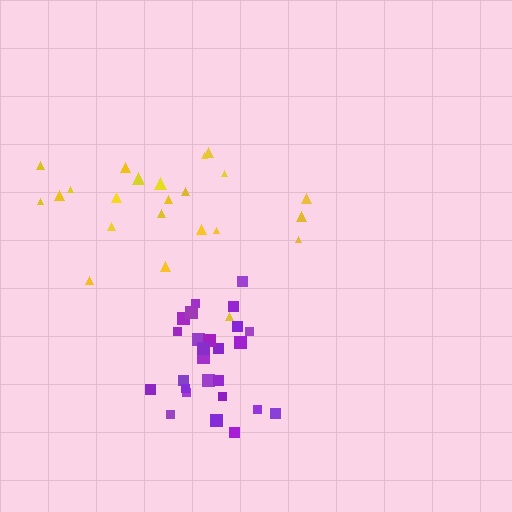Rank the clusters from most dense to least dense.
purple, yellow.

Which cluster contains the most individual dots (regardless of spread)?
Purple (27).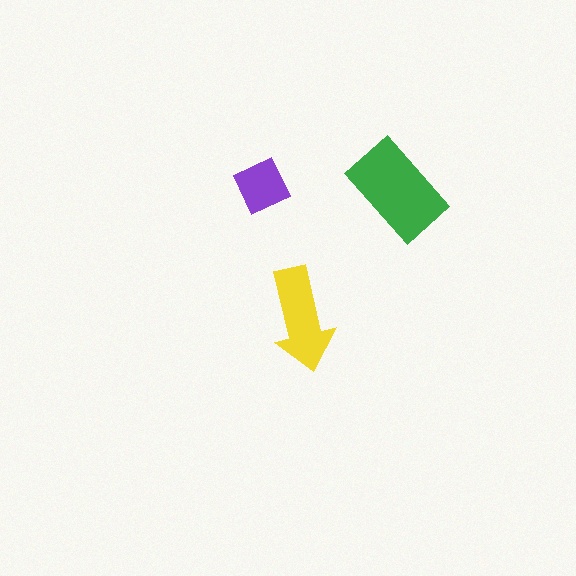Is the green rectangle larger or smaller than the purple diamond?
Larger.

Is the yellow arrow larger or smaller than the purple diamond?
Larger.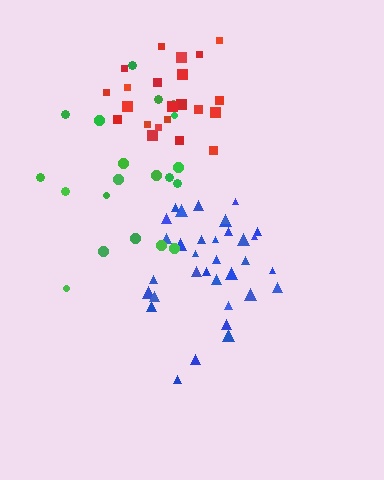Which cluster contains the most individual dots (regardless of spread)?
Blue (35).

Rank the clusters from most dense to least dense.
blue, red, green.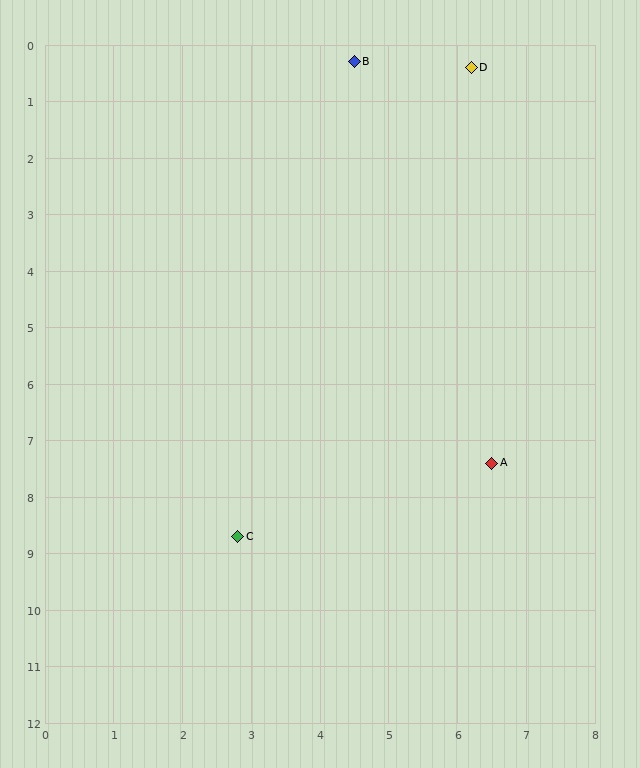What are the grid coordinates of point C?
Point C is at approximately (2.8, 8.7).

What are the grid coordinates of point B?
Point B is at approximately (4.5, 0.3).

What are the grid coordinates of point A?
Point A is at approximately (6.5, 7.4).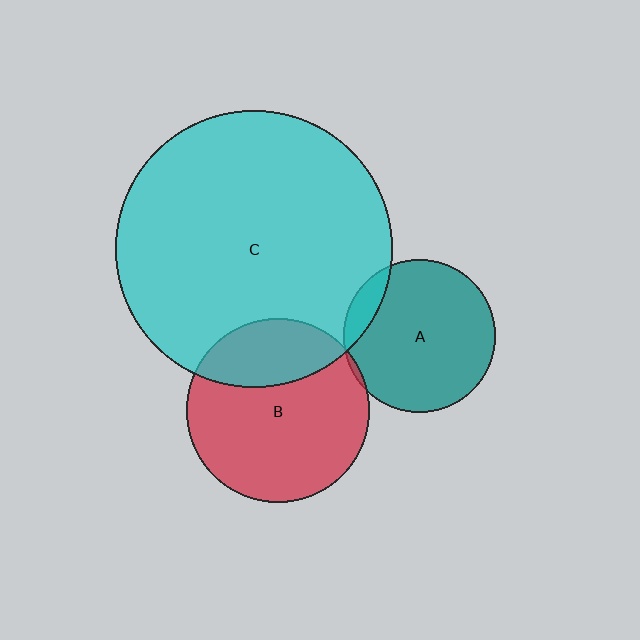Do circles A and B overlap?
Yes.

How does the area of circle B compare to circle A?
Approximately 1.5 times.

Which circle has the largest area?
Circle C (cyan).